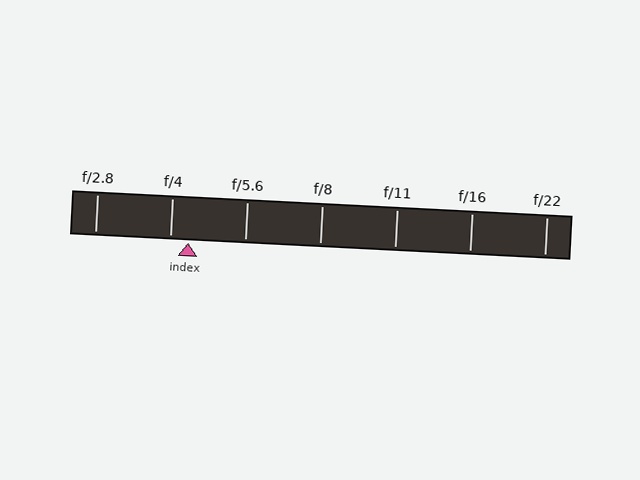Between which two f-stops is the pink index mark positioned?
The index mark is between f/4 and f/5.6.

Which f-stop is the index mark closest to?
The index mark is closest to f/4.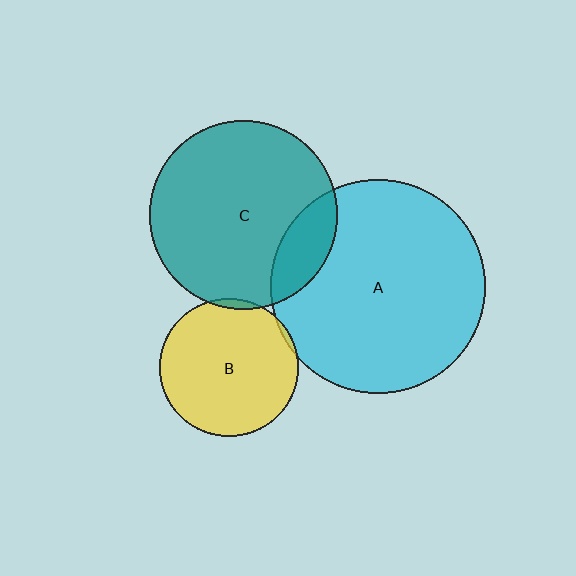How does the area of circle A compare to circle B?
Approximately 2.4 times.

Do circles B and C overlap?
Yes.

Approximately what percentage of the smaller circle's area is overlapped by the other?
Approximately 5%.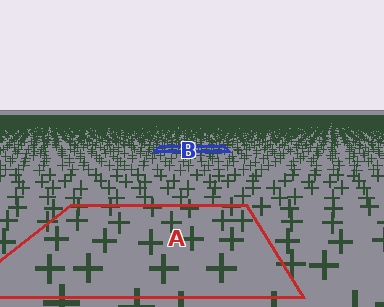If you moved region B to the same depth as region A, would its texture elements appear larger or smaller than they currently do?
They would appear larger. At a closer depth, the same texture elements are projected at a bigger on-screen size.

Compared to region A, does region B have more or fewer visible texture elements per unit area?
Region B has more texture elements per unit area — they are packed more densely because it is farther away.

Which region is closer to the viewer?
Region A is closer. The texture elements there are larger and more spread out.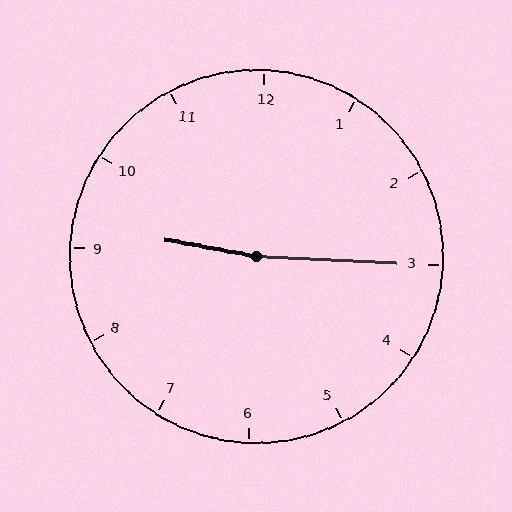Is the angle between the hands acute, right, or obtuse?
It is obtuse.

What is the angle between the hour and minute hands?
Approximately 172 degrees.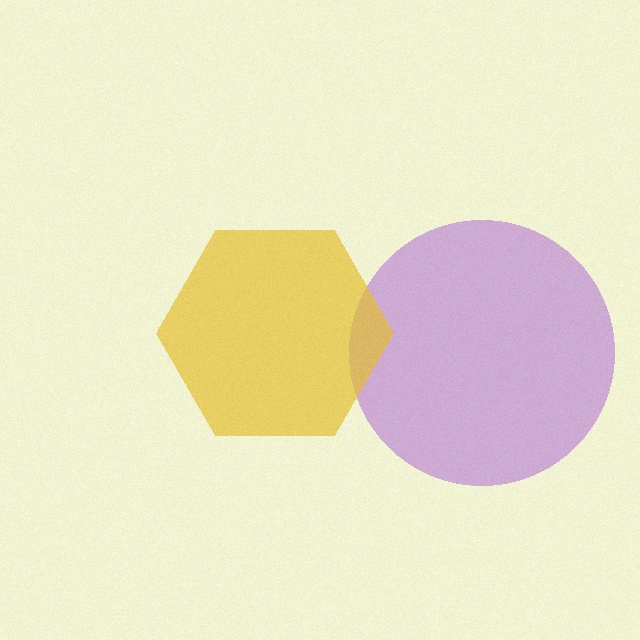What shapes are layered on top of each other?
The layered shapes are: a purple circle, a yellow hexagon.